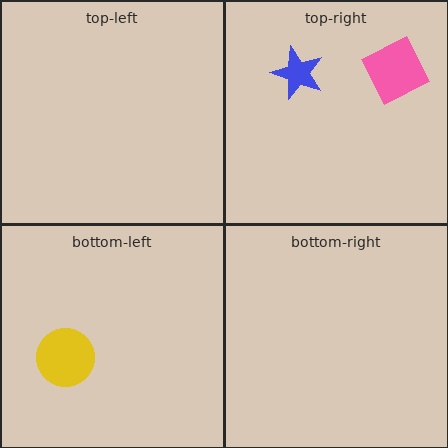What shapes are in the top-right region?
The pink diamond, the blue star.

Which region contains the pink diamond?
The top-right region.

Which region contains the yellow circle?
The bottom-left region.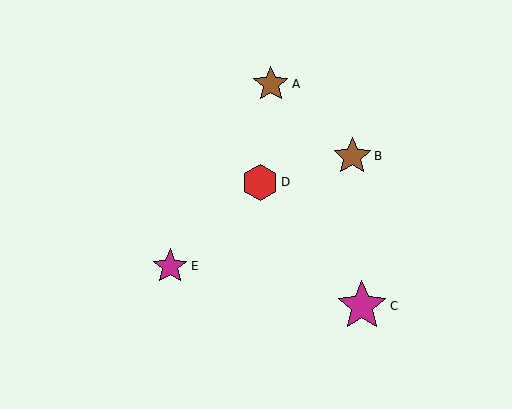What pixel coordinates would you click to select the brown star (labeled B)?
Click at (352, 156) to select the brown star B.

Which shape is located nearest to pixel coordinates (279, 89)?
The brown star (labeled A) at (271, 84) is nearest to that location.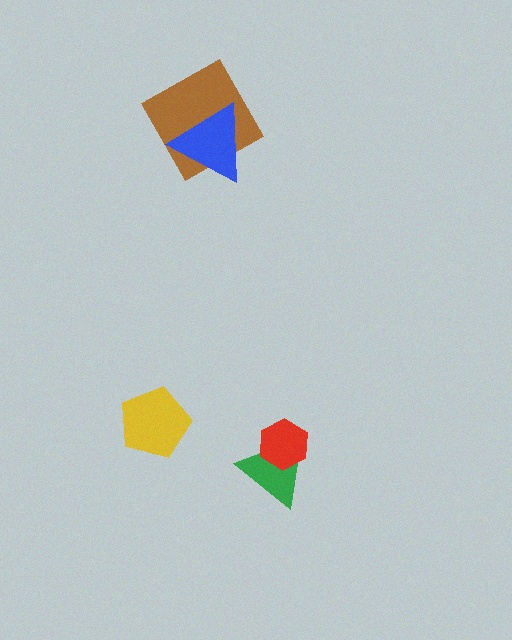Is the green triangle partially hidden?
Yes, it is partially covered by another shape.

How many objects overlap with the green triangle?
1 object overlaps with the green triangle.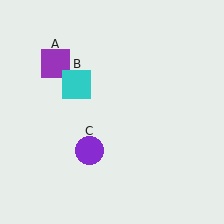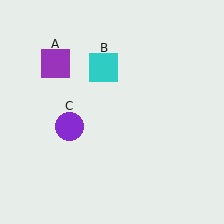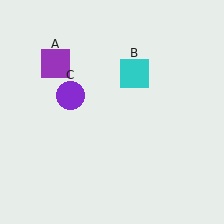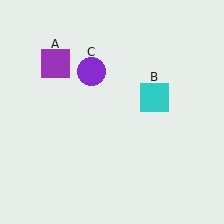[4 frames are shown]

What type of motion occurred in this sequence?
The cyan square (object B), purple circle (object C) rotated clockwise around the center of the scene.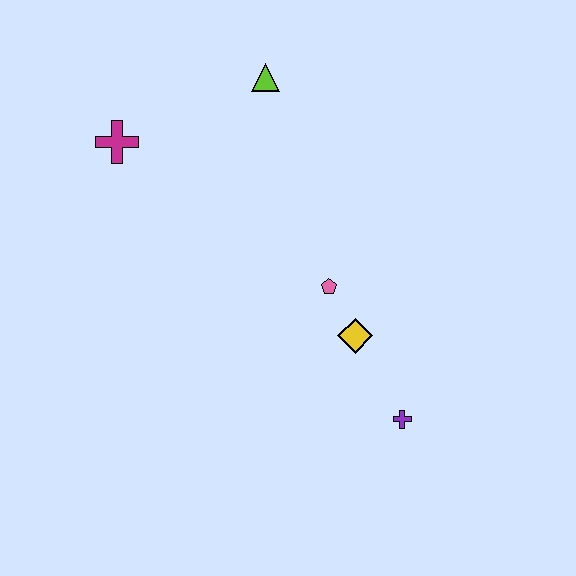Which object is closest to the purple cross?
The yellow diamond is closest to the purple cross.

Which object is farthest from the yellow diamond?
The magenta cross is farthest from the yellow diamond.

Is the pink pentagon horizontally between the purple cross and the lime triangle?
Yes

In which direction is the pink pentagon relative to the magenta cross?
The pink pentagon is to the right of the magenta cross.